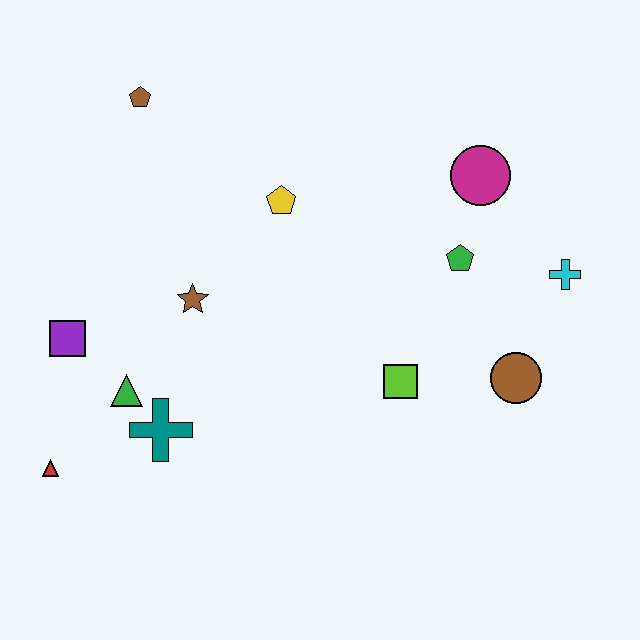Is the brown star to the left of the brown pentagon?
No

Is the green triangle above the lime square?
No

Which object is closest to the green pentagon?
The magenta circle is closest to the green pentagon.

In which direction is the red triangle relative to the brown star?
The red triangle is below the brown star.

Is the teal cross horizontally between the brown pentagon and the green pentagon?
Yes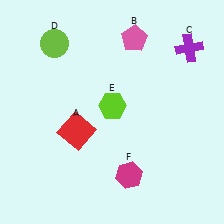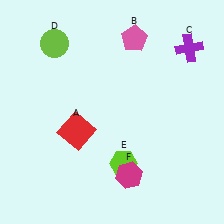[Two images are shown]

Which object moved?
The lime hexagon (E) moved down.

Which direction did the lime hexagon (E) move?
The lime hexagon (E) moved down.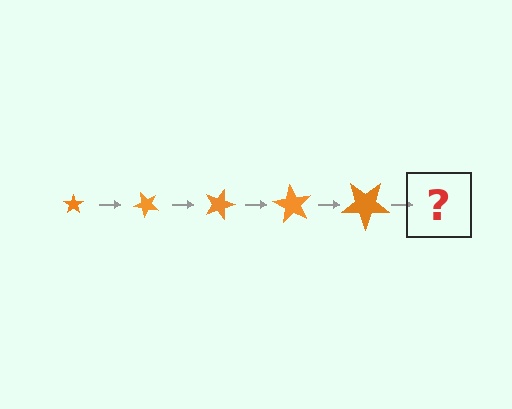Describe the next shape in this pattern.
It should be a star, larger than the previous one and rotated 225 degrees from the start.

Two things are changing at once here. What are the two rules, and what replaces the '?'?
The two rules are that the star grows larger each step and it rotates 45 degrees each step. The '?' should be a star, larger than the previous one and rotated 225 degrees from the start.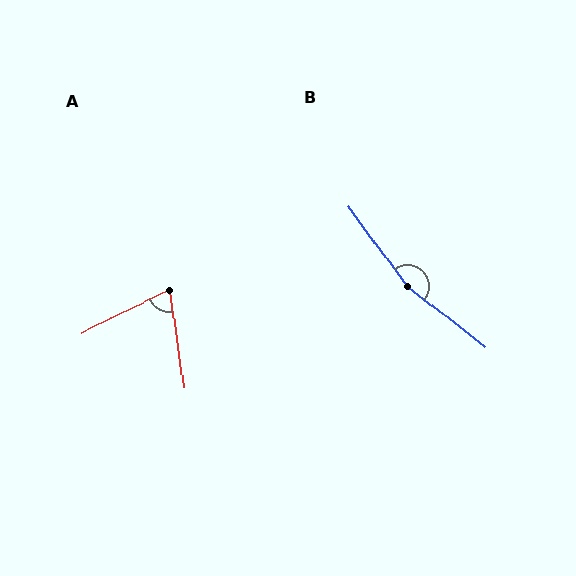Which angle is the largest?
B, at approximately 165 degrees.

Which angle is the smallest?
A, at approximately 73 degrees.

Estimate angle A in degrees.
Approximately 73 degrees.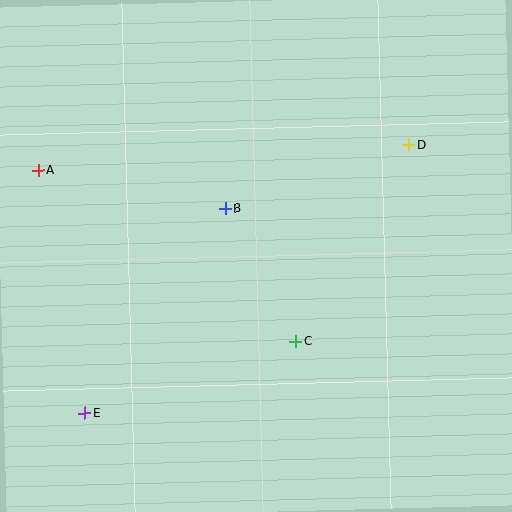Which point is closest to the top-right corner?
Point D is closest to the top-right corner.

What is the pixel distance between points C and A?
The distance between C and A is 310 pixels.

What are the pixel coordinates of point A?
Point A is at (38, 170).